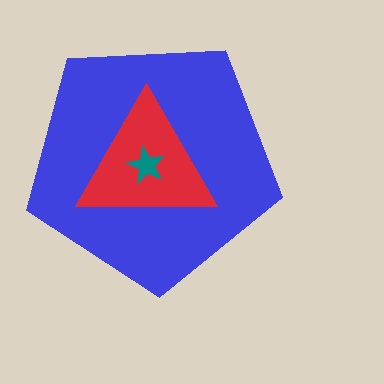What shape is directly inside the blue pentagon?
The red triangle.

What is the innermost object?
The teal star.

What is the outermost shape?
The blue pentagon.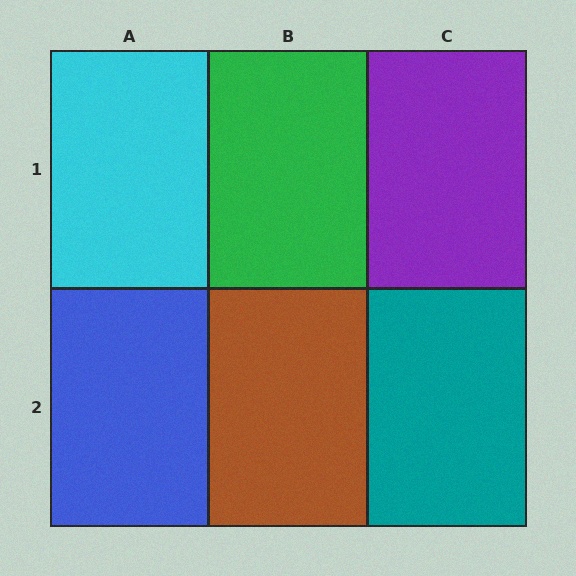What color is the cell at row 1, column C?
Purple.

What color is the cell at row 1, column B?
Green.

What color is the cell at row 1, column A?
Cyan.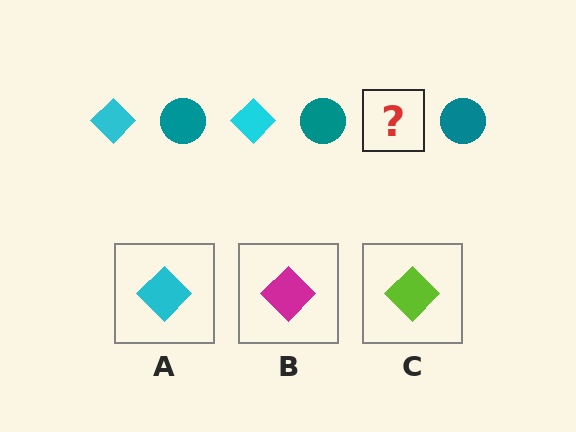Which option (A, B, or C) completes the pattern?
A.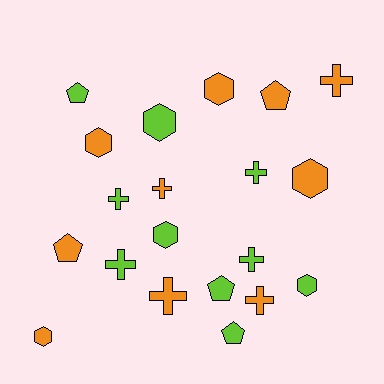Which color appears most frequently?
Orange, with 10 objects.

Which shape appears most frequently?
Cross, with 8 objects.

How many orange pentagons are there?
There are 2 orange pentagons.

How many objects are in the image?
There are 20 objects.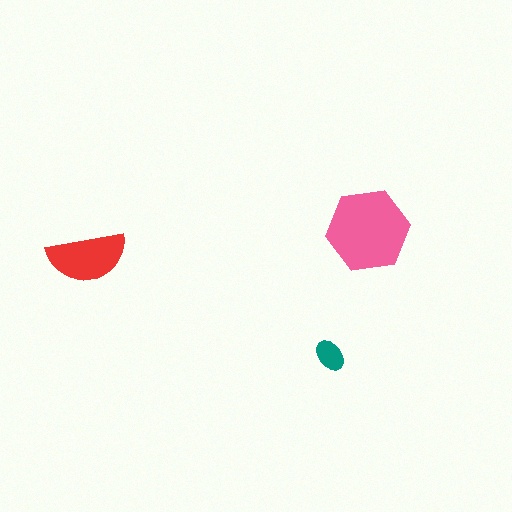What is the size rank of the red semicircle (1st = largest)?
2nd.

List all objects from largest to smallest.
The pink hexagon, the red semicircle, the teal ellipse.